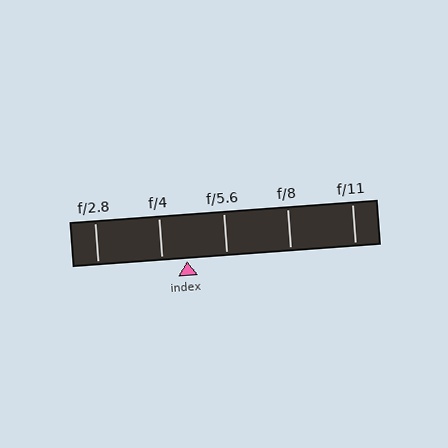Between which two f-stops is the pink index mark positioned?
The index mark is between f/4 and f/5.6.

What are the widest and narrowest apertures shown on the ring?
The widest aperture shown is f/2.8 and the narrowest is f/11.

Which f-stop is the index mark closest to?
The index mark is closest to f/4.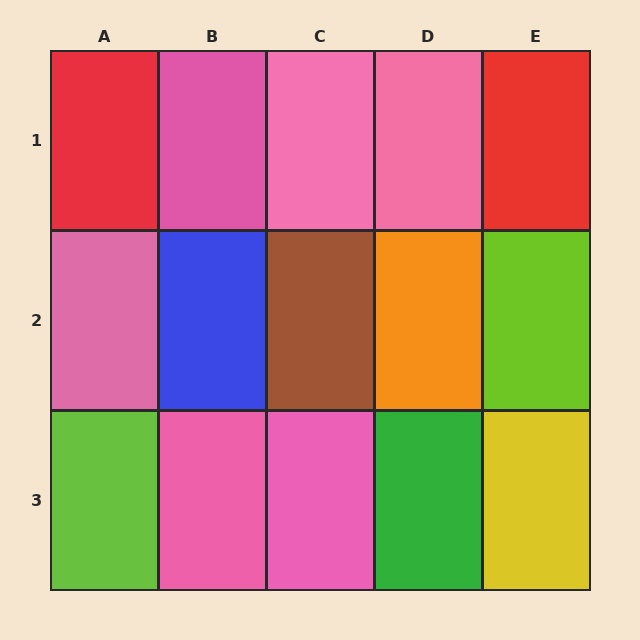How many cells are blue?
1 cell is blue.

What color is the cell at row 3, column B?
Pink.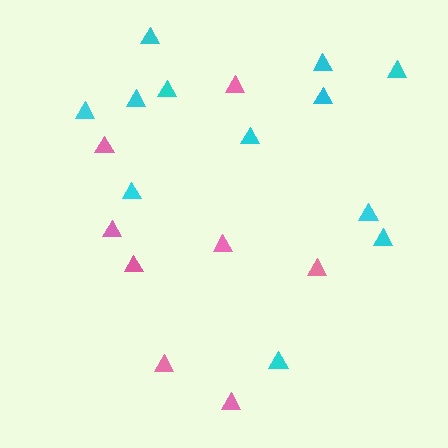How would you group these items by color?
There are 2 groups: one group of cyan triangles (12) and one group of pink triangles (8).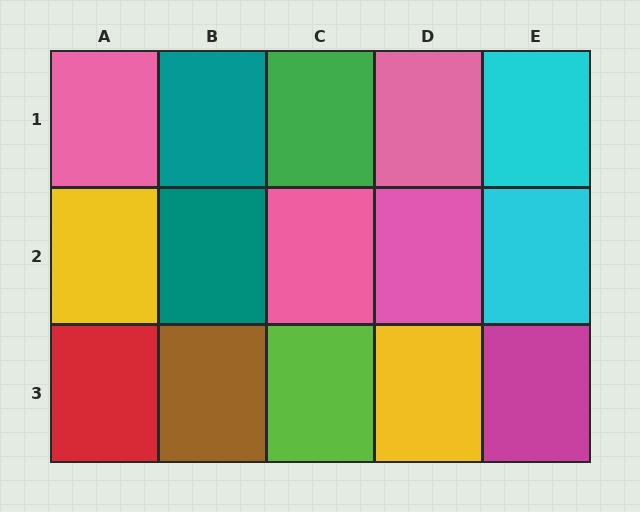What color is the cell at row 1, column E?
Cyan.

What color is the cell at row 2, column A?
Yellow.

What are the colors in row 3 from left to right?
Red, brown, lime, yellow, magenta.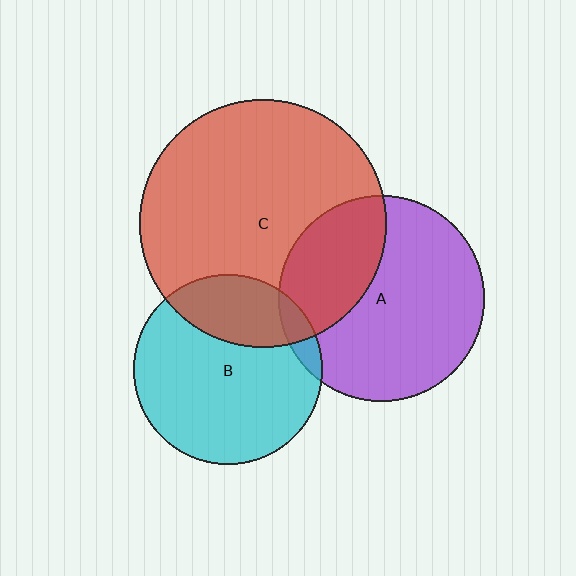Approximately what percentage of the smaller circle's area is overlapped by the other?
Approximately 5%.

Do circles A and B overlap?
Yes.